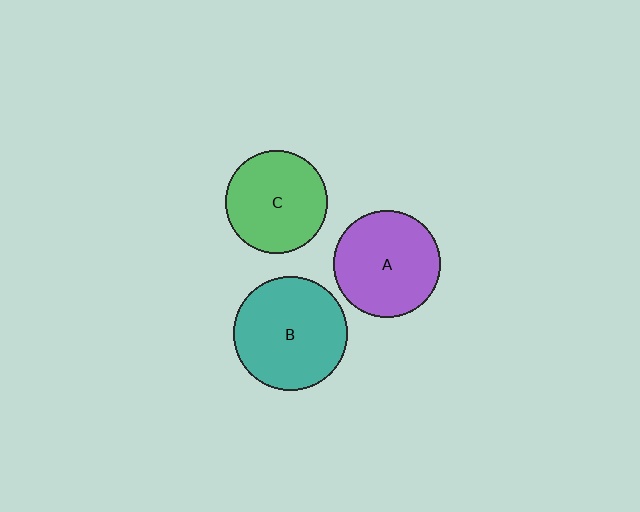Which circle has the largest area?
Circle B (teal).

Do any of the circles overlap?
No, none of the circles overlap.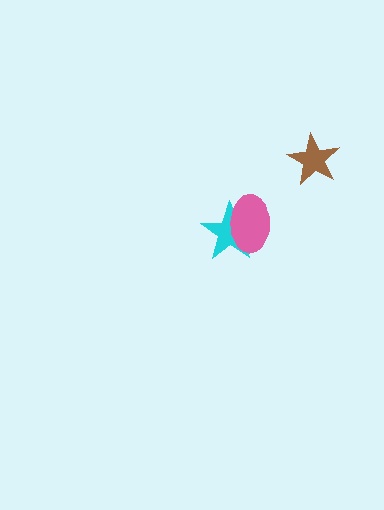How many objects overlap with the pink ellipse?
1 object overlaps with the pink ellipse.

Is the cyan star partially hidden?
Yes, it is partially covered by another shape.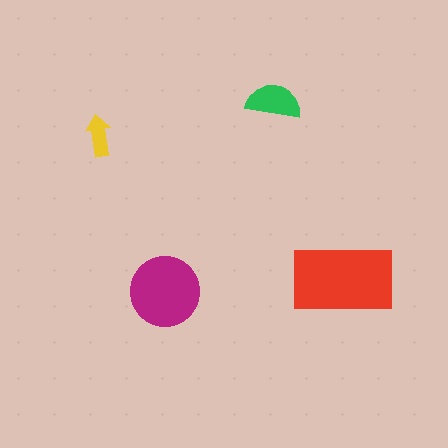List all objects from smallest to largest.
The yellow arrow, the green semicircle, the magenta circle, the red rectangle.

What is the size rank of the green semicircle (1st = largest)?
3rd.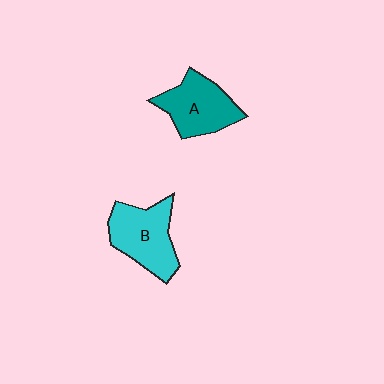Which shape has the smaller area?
Shape A (teal).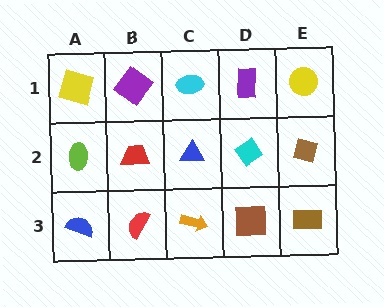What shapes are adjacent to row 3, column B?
A red trapezoid (row 2, column B), a blue semicircle (row 3, column A), an orange arrow (row 3, column C).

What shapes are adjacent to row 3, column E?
A brown square (row 2, column E), a brown square (row 3, column D).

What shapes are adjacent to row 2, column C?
A cyan ellipse (row 1, column C), an orange arrow (row 3, column C), a red trapezoid (row 2, column B), a cyan diamond (row 2, column D).